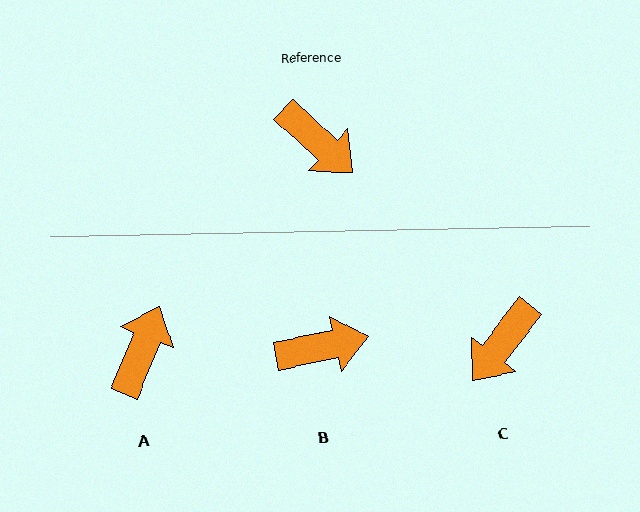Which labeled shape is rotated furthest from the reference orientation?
A, about 111 degrees away.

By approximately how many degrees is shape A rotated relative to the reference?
Approximately 111 degrees counter-clockwise.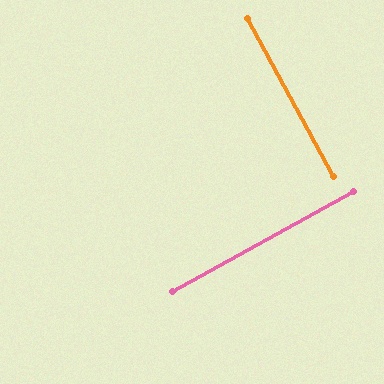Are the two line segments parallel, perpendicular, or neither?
Perpendicular — they meet at approximately 90°.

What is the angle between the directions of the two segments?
Approximately 90 degrees.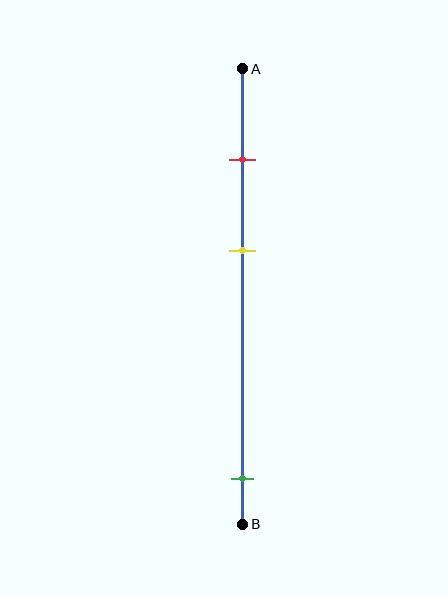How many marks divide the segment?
There are 3 marks dividing the segment.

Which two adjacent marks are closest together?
The red and yellow marks are the closest adjacent pair.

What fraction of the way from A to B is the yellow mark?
The yellow mark is approximately 40% (0.4) of the way from A to B.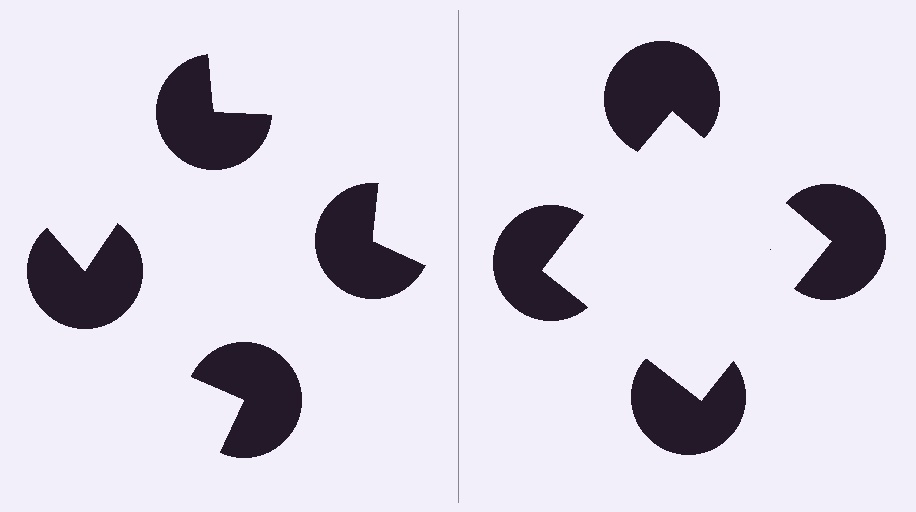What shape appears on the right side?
An illusory square.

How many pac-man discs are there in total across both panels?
8 — 4 on each side.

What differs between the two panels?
The pac-man discs are positioned identically on both sides; only the wedge orientations differ. On the right they align to a square; on the left they are misaligned.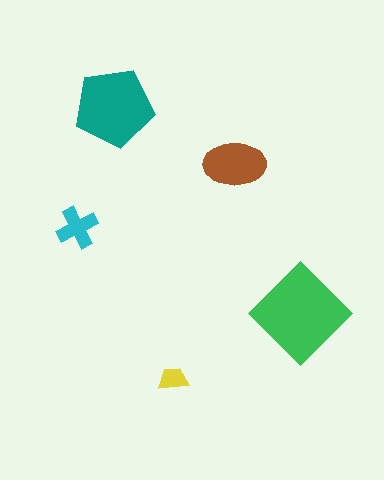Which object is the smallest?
The yellow trapezoid.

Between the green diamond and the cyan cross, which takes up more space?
The green diamond.